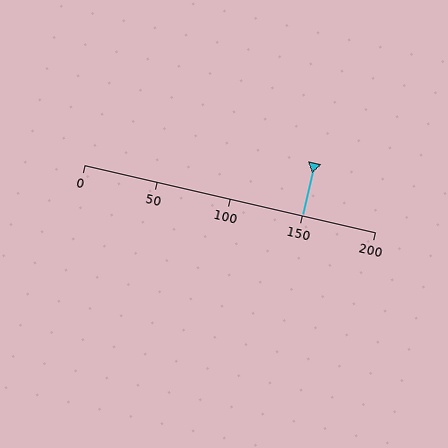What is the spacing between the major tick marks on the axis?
The major ticks are spaced 50 apart.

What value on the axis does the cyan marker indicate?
The marker indicates approximately 150.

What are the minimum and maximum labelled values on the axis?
The axis runs from 0 to 200.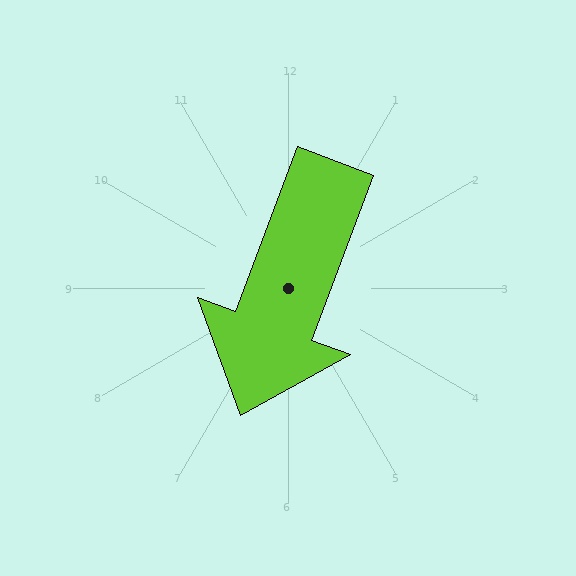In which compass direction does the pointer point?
South.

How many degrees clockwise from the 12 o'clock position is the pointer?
Approximately 201 degrees.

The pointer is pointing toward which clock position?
Roughly 7 o'clock.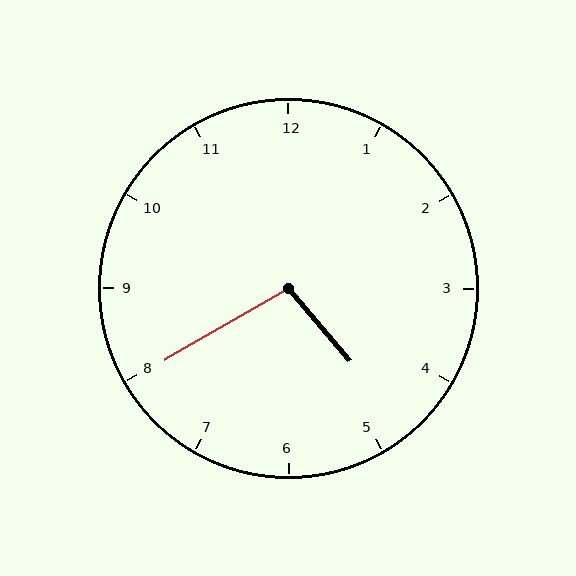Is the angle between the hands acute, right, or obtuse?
It is obtuse.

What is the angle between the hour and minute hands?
Approximately 100 degrees.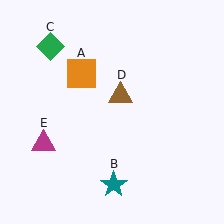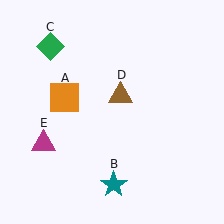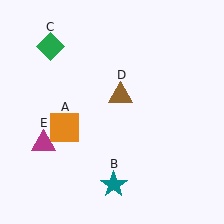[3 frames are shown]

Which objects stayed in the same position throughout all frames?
Teal star (object B) and green diamond (object C) and brown triangle (object D) and magenta triangle (object E) remained stationary.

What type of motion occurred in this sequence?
The orange square (object A) rotated counterclockwise around the center of the scene.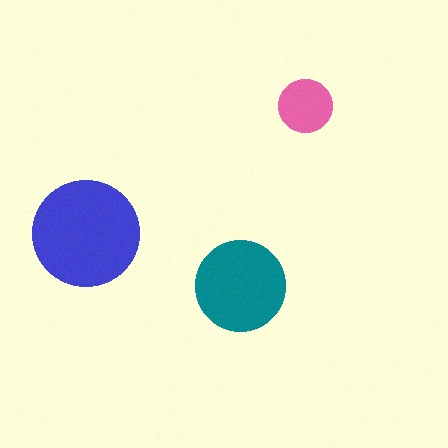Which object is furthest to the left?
The blue circle is leftmost.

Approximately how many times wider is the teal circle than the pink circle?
About 1.5 times wider.